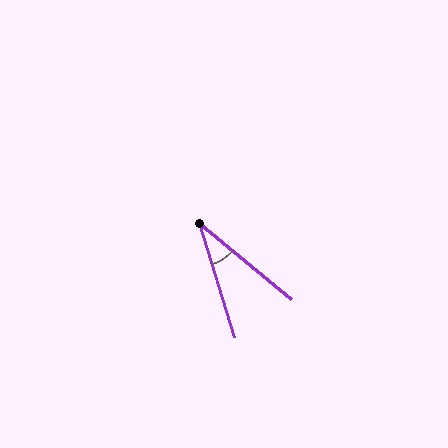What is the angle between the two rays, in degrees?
Approximately 34 degrees.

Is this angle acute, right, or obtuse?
It is acute.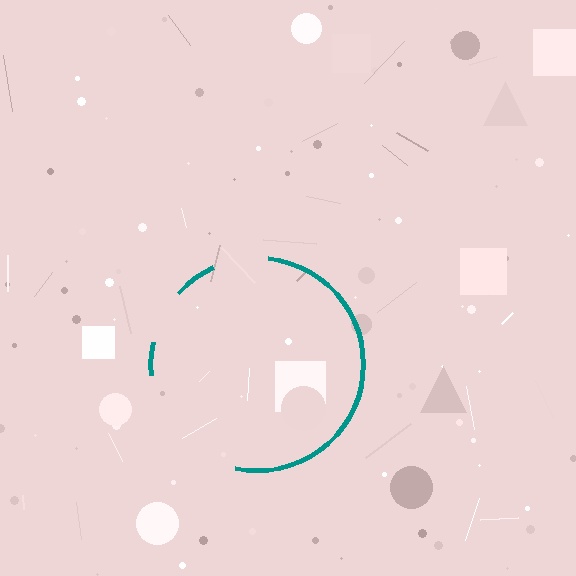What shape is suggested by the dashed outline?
The dashed outline suggests a circle.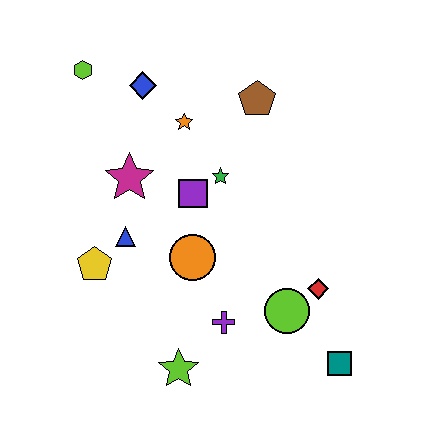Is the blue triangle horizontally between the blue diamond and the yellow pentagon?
Yes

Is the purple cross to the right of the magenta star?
Yes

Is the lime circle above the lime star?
Yes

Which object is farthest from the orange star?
The teal square is farthest from the orange star.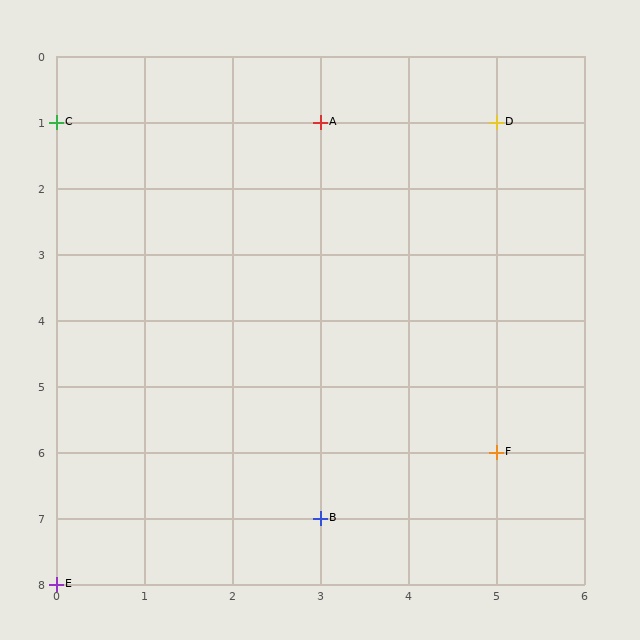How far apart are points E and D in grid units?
Points E and D are 5 columns and 7 rows apart (about 8.6 grid units diagonally).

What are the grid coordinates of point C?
Point C is at grid coordinates (0, 1).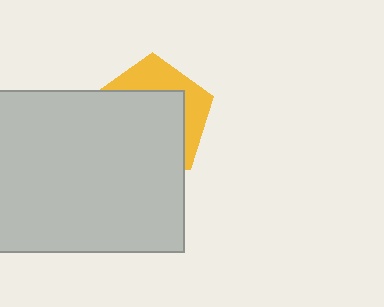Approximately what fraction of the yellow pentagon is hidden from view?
Roughly 67% of the yellow pentagon is hidden behind the light gray rectangle.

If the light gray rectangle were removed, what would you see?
You would see the complete yellow pentagon.